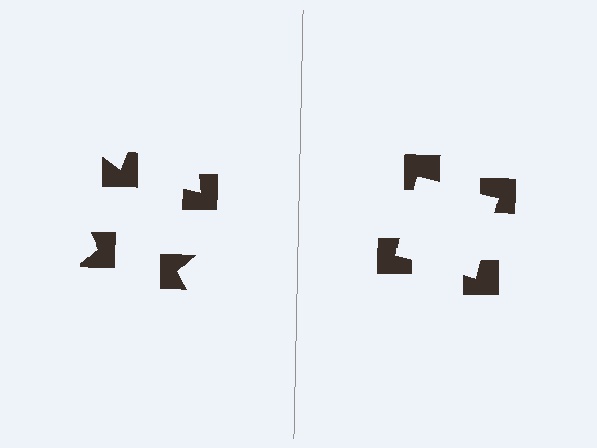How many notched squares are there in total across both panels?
8 — 4 on each side.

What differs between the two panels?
The notched squares are positioned identically on both sides; only the wedge orientations differ. On the right they align to a square; on the left they are misaligned.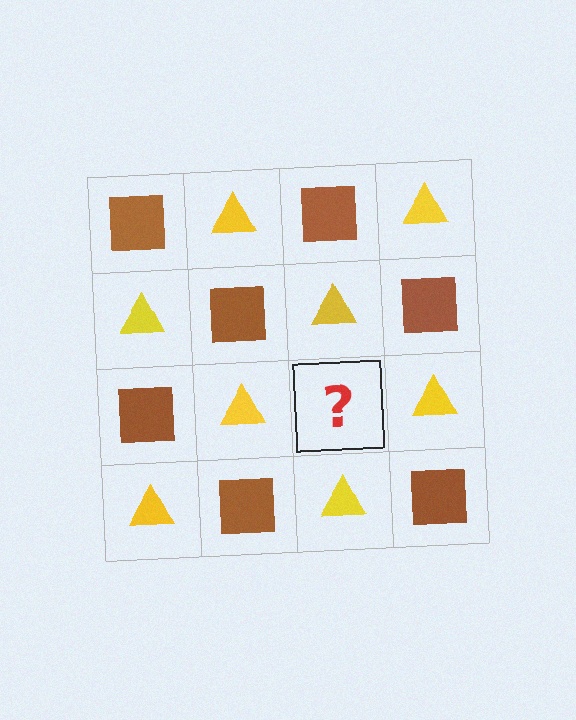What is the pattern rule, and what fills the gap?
The rule is that it alternates brown square and yellow triangle in a checkerboard pattern. The gap should be filled with a brown square.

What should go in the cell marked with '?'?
The missing cell should contain a brown square.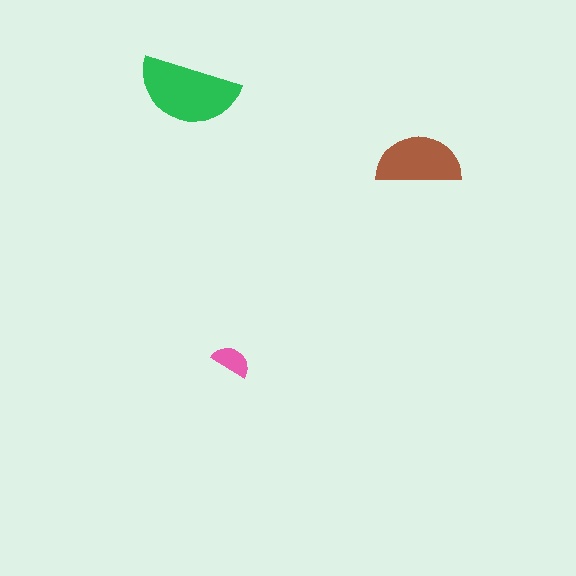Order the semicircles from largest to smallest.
the green one, the brown one, the pink one.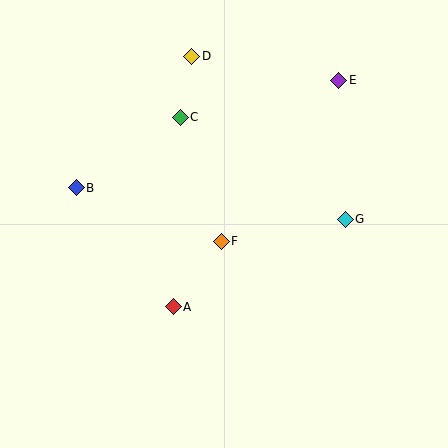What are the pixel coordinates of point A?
Point A is at (173, 307).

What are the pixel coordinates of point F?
Point F is at (221, 241).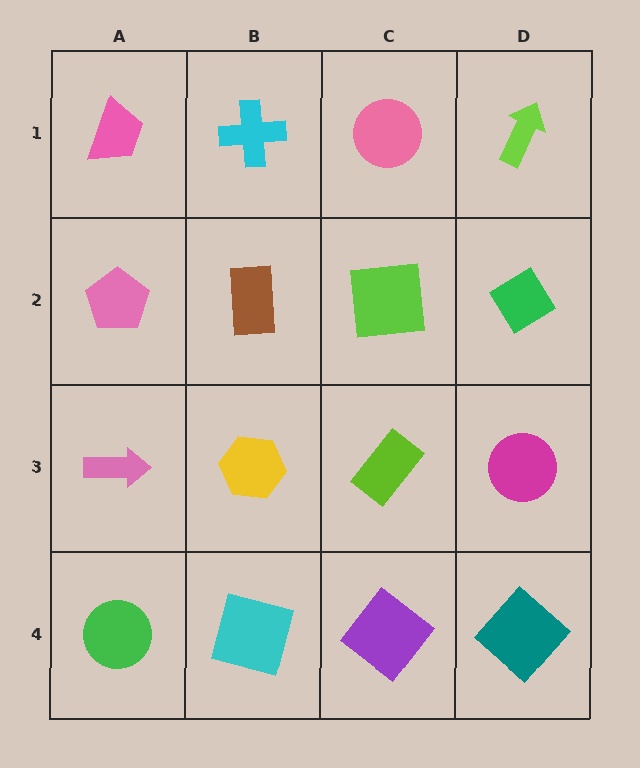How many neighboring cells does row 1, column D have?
2.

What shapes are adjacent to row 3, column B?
A brown rectangle (row 2, column B), a cyan square (row 4, column B), a pink arrow (row 3, column A), a lime rectangle (row 3, column C).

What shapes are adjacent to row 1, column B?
A brown rectangle (row 2, column B), a pink trapezoid (row 1, column A), a pink circle (row 1, column C).